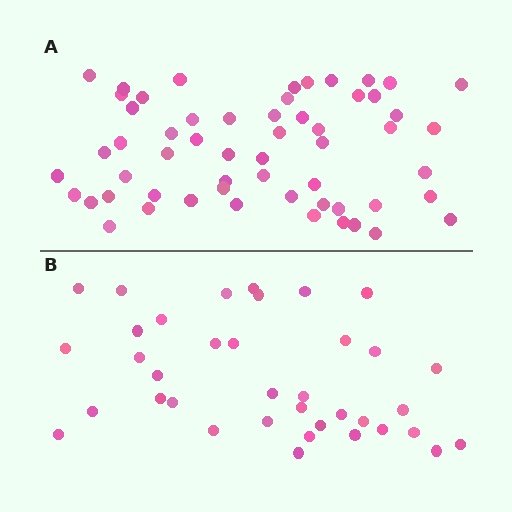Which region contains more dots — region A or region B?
Region A (the top region) has more dots.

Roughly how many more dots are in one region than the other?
Region A has approximately 20 more dots than region B.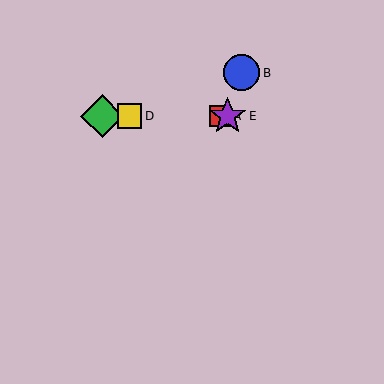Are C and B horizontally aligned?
No, C is at y≈116 and B is at y≈73.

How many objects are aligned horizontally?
4 objects (A, C, D, E) are aligned horizontally.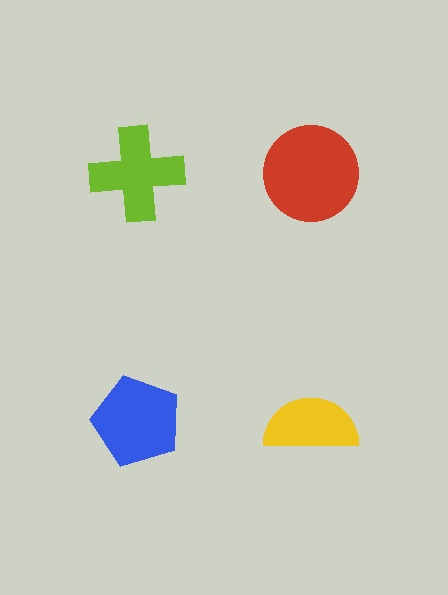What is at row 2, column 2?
A yellow semicircle.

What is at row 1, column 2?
A red circle.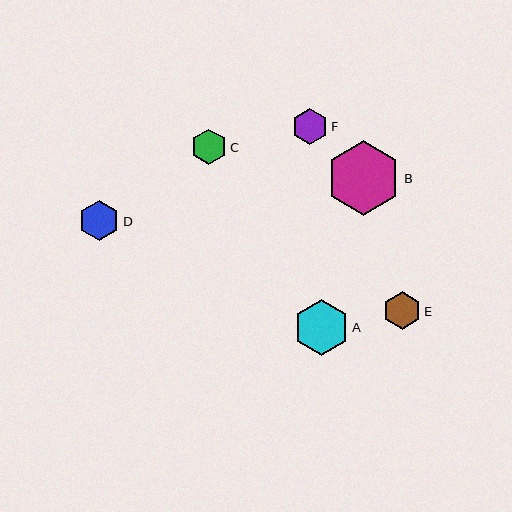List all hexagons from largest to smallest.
From largest to smallest: B, A, D, E, F, C.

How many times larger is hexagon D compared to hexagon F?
Hexagon D is approximately 1.1 times the size of hexagon F.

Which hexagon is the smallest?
Hexagon C is the smallest with a size of approximately 36 pixels.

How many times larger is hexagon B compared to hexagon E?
Hexagon B is approximately 2.0 times the size of hexagon E.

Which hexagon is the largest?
Hexagon B is the largest with a size of approximately 75 pixels.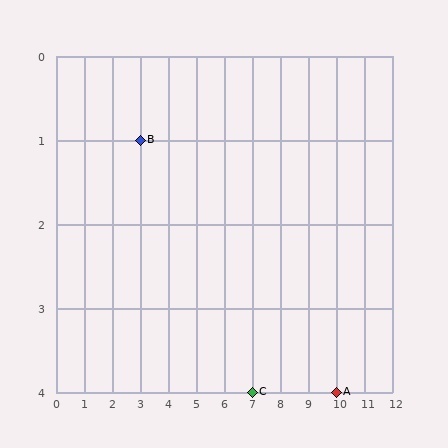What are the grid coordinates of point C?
Point C is at grid coordinates (7, 4).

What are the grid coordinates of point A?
Point A is at grid coordinates (10, 4).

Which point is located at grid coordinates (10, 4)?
Point A is at (10, 4).